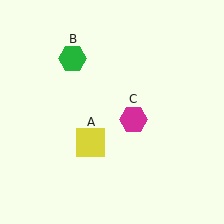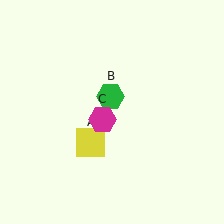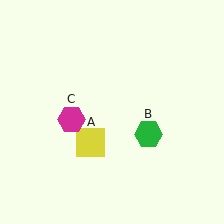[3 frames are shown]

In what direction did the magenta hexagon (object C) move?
The magenta hexagon (object C) moved left.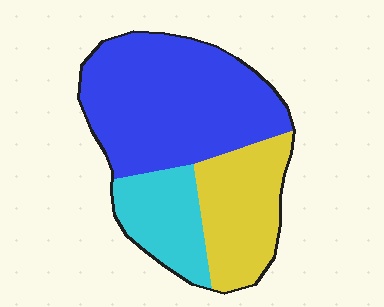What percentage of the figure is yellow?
Yellow covers around 25% of the figure.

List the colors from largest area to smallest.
From largest to smallest: blue, yellow, cyan.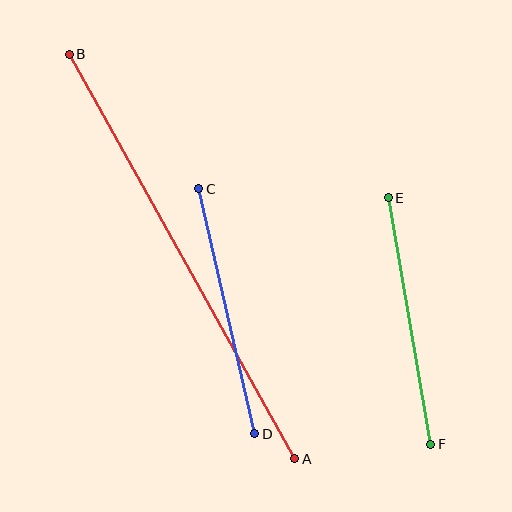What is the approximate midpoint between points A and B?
The midpoint is at approximately (182, 257) pixels.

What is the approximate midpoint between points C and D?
The midpoint is at approximately (227, 311) pixels.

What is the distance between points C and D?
The distance is approximately 251 pixels.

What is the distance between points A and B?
The distance is approximately 463 pixels.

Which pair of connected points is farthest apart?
Points A and B are farthest apart.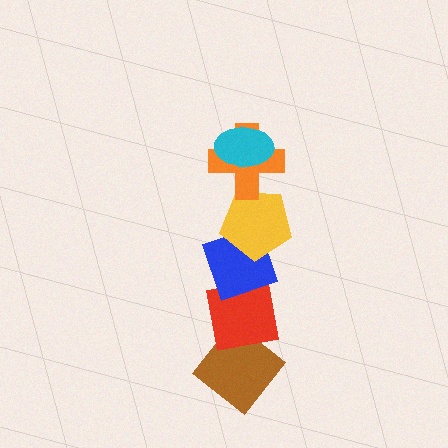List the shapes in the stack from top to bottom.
From top to bottom: the cyan ellipse, the orange cross, the yellow pentagon, the blue diamond, the red square, the brown diamond.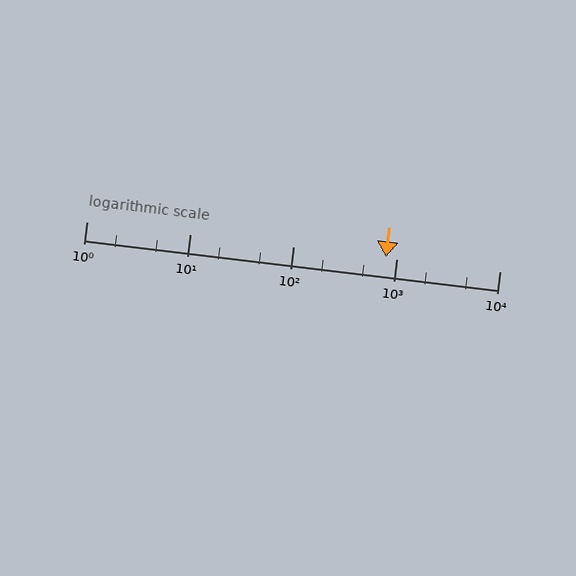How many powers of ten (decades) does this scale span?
The scale spans 4 decades, from 1 to 10000.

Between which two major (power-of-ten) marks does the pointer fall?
The pointer is between 100 and 1000.